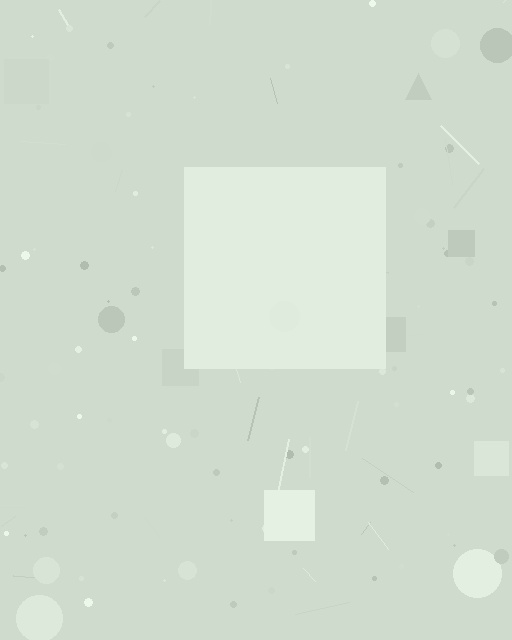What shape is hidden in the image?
A square is hidden in the image.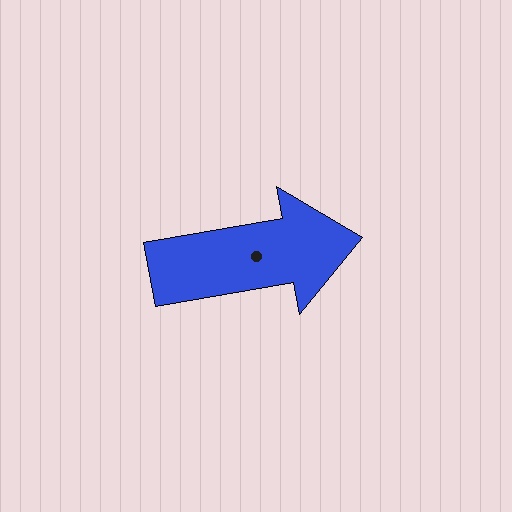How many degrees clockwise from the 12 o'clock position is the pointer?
Approximately 80 degrees.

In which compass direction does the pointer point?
East.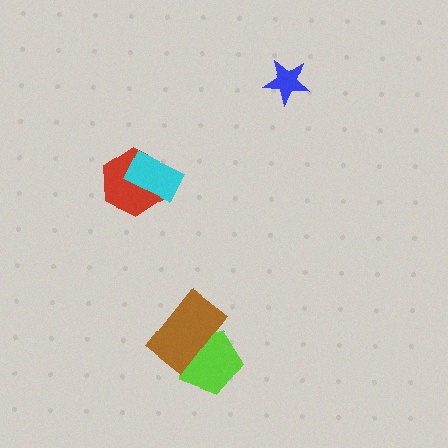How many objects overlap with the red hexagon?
1 object overlaps with the red hexagon.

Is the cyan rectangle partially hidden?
No, no other shape covers it.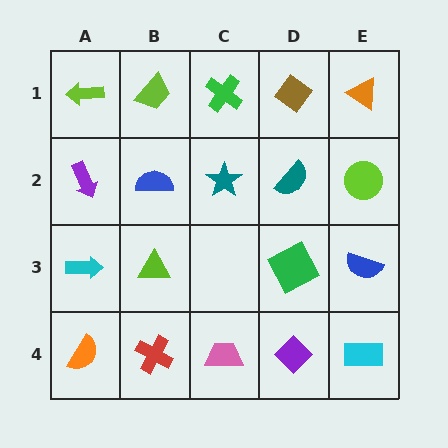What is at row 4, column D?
A purple diamond.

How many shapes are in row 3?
4 shapes.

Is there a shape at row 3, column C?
No, that cell is empty.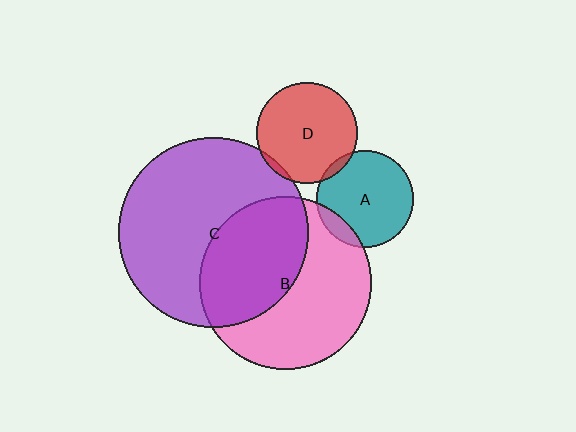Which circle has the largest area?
Circle C (purple).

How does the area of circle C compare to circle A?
Approximately 3.8 times.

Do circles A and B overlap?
Yes.